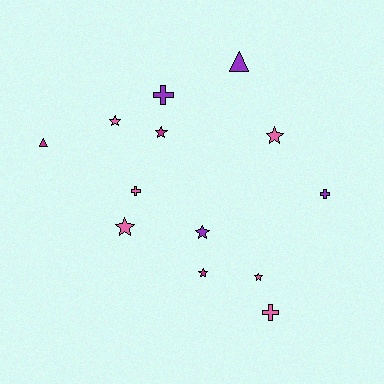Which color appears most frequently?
Pink, with 6 objects.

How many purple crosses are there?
There are 2 purple crosses.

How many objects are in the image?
There are 13 objects.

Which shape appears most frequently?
Star, with 7 objects.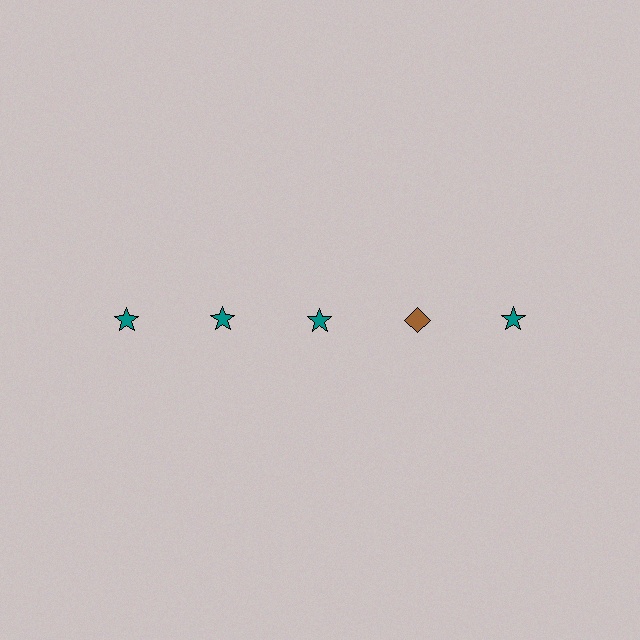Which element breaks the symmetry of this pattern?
The brown diamond in the top row, second from right column breaks the symmetry. All other shapes are teal stars.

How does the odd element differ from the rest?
It differs in both color (brown instead of teal) and shape (diamond instead of star).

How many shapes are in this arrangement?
There are 5 shapes arranged in a grid pattern.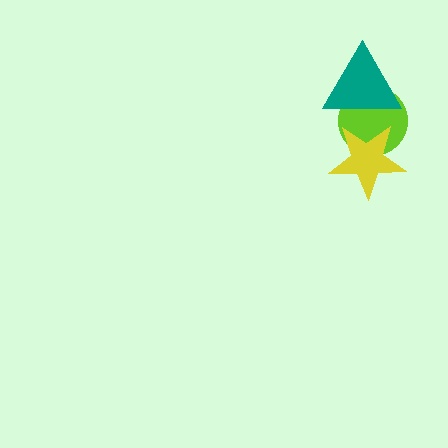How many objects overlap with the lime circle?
2 objects overlap with the lime circle.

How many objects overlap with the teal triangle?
2 objects overlap with the teal triangle.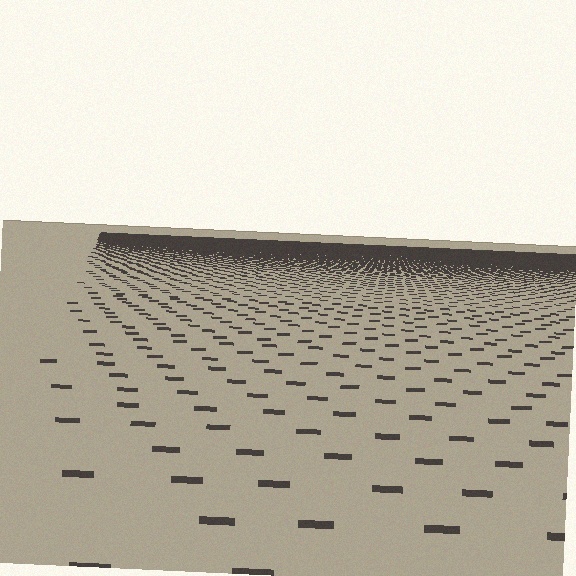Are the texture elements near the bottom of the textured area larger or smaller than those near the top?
Larger. Near the bottom, elements are closer to the viewer and appear at a bigger on-screen size.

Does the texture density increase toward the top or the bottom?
Density increases toward the top.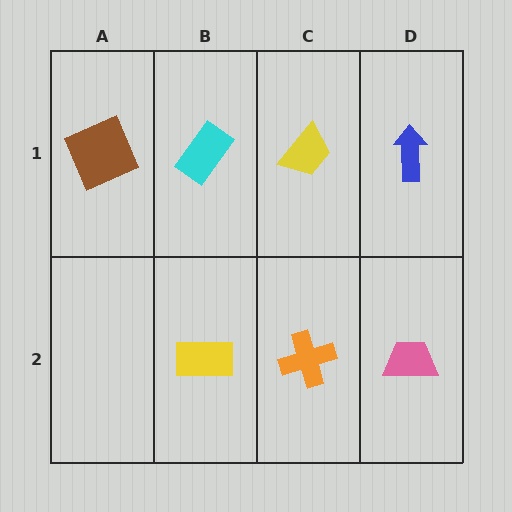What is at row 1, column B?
A cyan rectangle.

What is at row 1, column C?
A yellow trapezoid.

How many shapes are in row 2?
3 shapes.